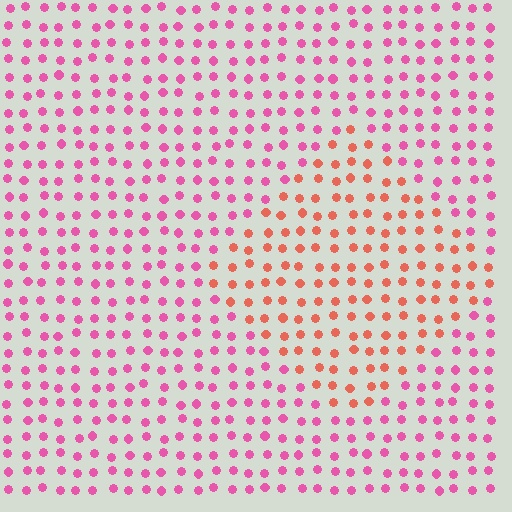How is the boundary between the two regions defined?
The boundary is defined purely by a slight shift in hue (about 42 degrees). Spacing, size, and orientation are identical on both sides.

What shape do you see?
I see a diamond.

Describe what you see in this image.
The image is filled with small pink elements in a uniform arrangement. A diamond-shaped region is visible where the elements are tinted to a slightly different hue, forming a subtle color boundary.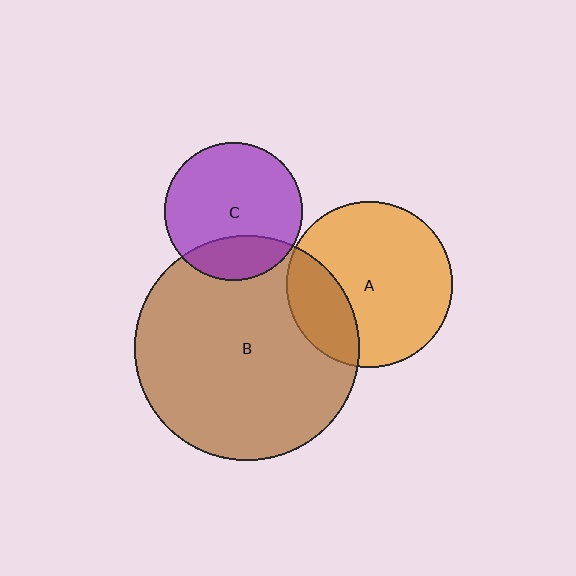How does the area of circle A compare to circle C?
Approximately 1.5 times.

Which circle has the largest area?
Circle B (brown).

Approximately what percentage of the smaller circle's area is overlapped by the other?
Approximately 25%.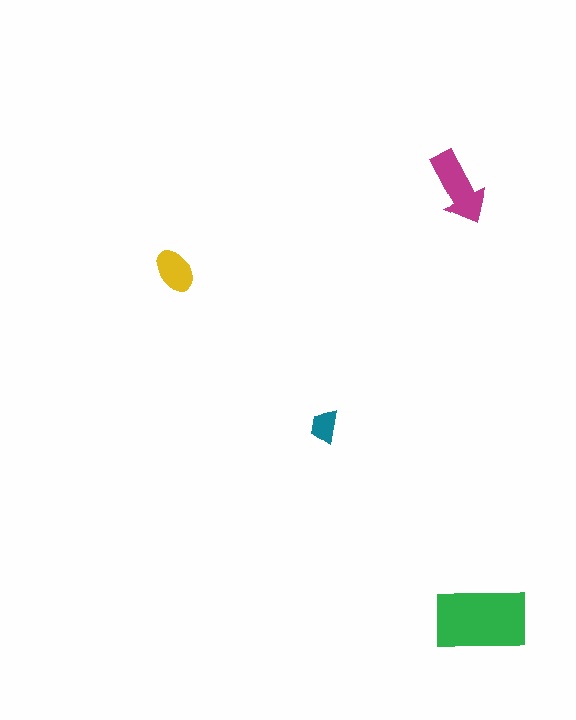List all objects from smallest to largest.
The teal trapezoid, the yellow ellipse, the magenta arrow, the green rectangle.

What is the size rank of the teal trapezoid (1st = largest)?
4th.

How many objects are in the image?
There are 4 objects in the image.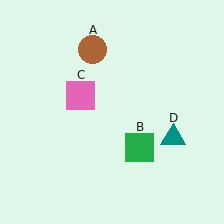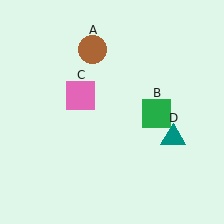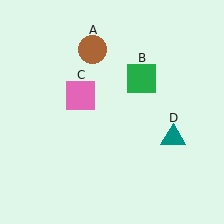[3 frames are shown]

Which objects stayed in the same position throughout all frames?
Brown circle (object A) and pink square (object C) and teal triangle (object D) remained stationary.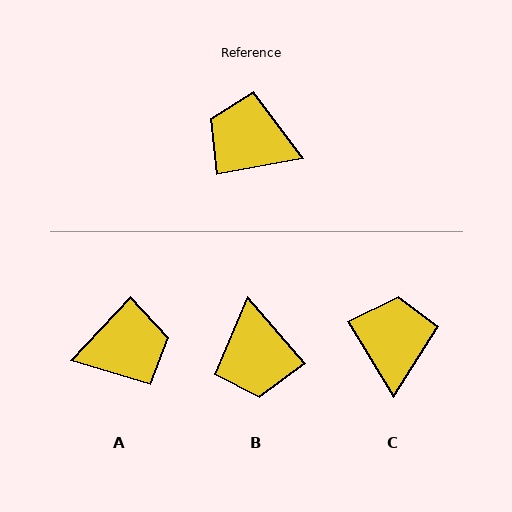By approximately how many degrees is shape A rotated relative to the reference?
Approximately 143 degrees clockwise.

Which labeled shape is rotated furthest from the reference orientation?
A, about 143 degrees away.